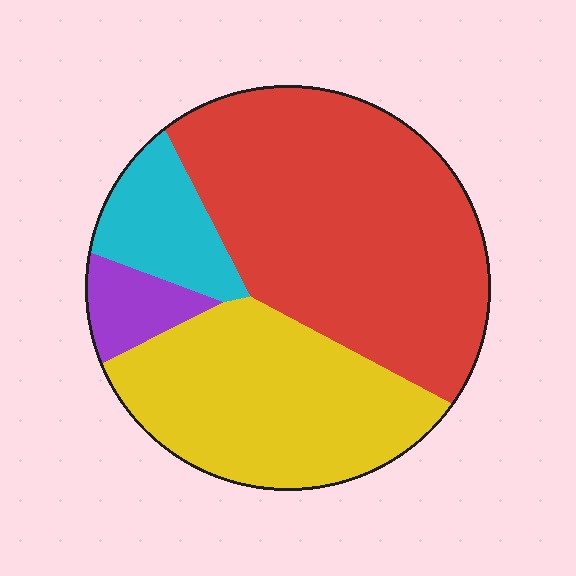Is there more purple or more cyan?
Cyan.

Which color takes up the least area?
Purple, at roughly 5%.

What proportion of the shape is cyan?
Cyan covers 11% of the shape.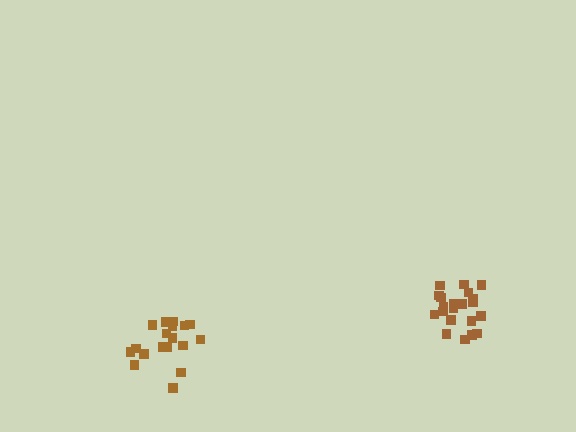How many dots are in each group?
Group 1: 21 dots, Group 2: 19 dots (40 total).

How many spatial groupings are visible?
There are 2 spatial groupings.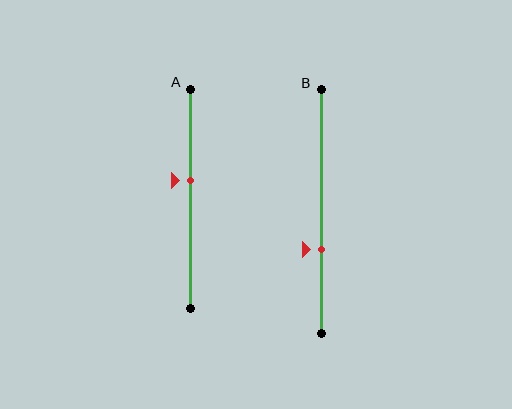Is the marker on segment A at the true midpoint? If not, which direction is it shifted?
No, the marker on segment A is shifted upward by about 8% of the segment length.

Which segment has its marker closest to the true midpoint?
Segment A has its marker closest to the true midpoint.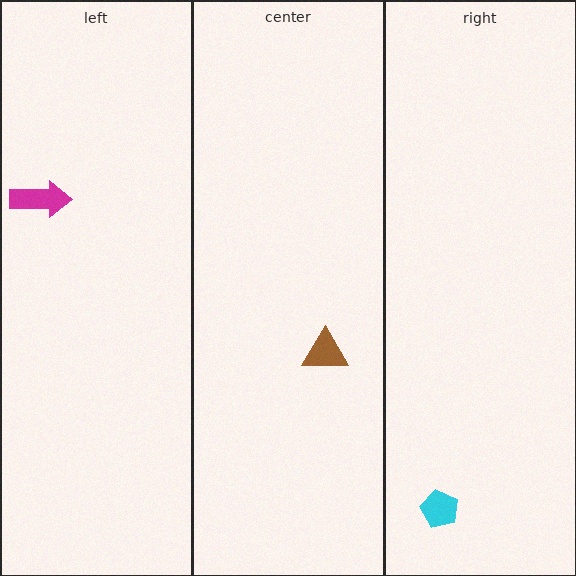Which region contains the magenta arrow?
The left region.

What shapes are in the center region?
The brown triangle.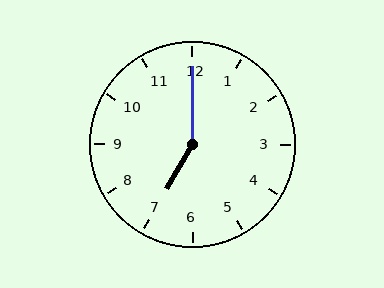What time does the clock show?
7:00.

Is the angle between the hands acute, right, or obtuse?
It is obtuse.